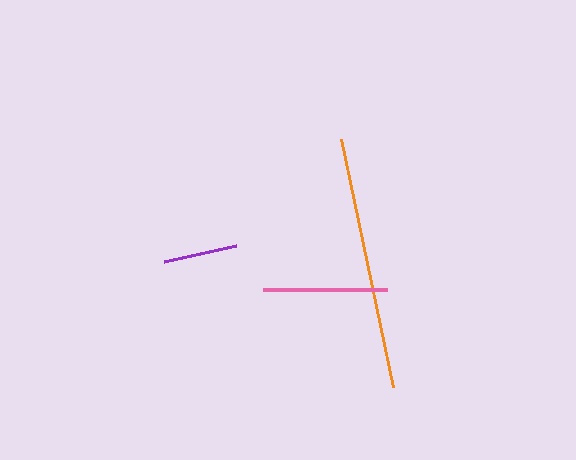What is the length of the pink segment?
The pink segment is approximately 124 pixels long.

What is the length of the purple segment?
The purple segment is approximately 74 pixels long.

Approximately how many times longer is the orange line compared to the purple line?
The orange line is approximately 3.4 times the length of the purple line.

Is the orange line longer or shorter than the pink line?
The orange line is longer than the pink line.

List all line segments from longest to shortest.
From longest to shortest: orange, pink, purple.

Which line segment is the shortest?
The purple line is the shortest at approximately 74 pixels.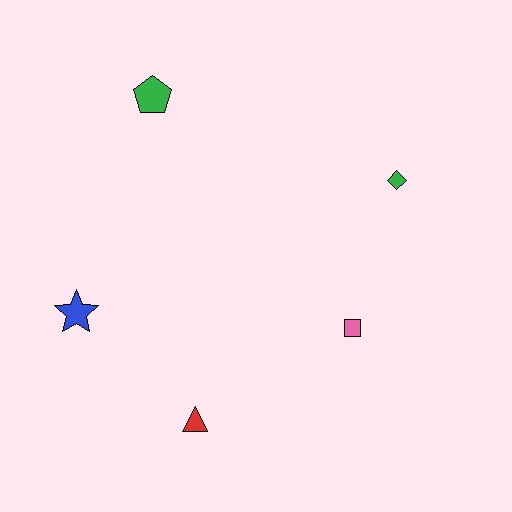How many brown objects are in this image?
There are no brown objects.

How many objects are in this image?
There are 5 objects.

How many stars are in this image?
There is 1 star.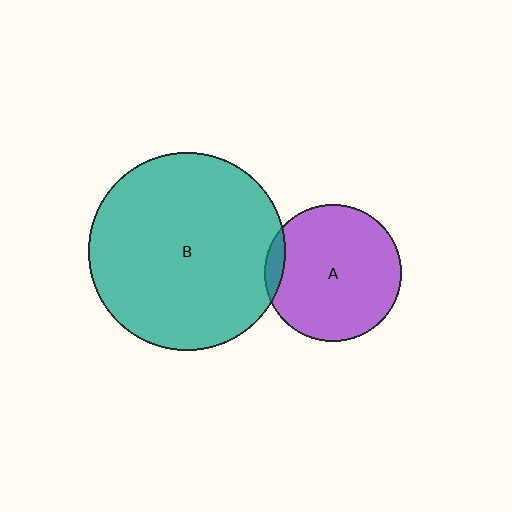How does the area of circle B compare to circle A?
Approximately 2.1 times.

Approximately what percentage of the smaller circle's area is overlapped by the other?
Approximately 5%.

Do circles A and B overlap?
Yes.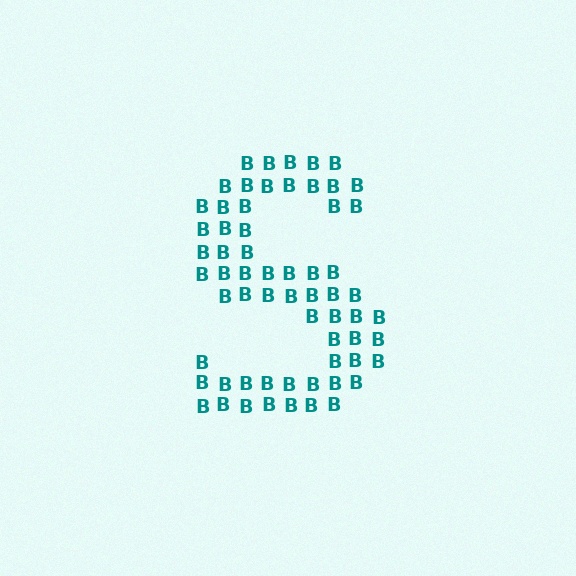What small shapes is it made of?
It is made of small letter B's.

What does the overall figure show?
The overall figure shows the letter S.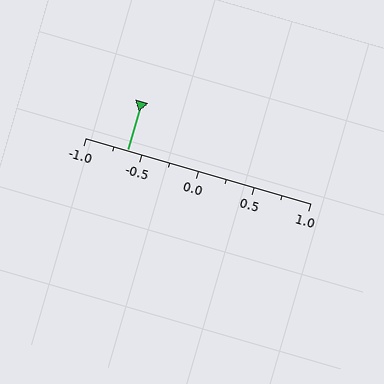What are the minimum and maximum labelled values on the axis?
The axis runs from -1.0 to 1.0.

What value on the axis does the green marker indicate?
The marker indicates approximately -0.62.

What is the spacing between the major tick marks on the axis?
The major ticks are spaced 0.5 apart.